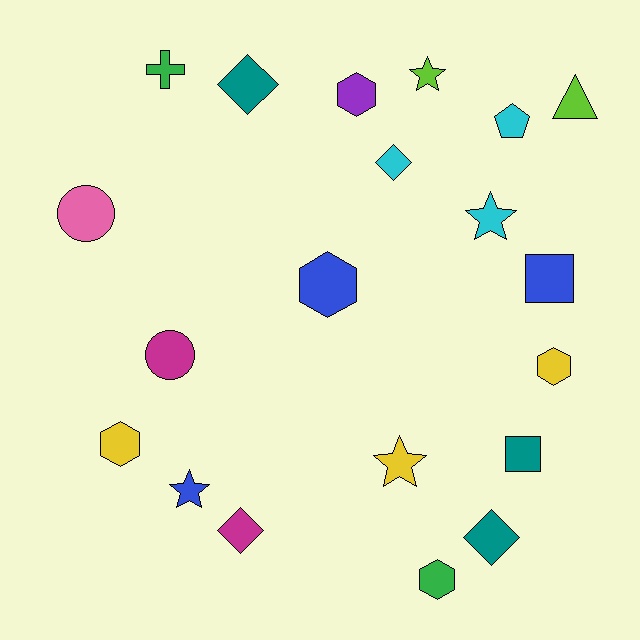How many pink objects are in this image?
There is 1 pink object.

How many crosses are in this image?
There is 1 cross.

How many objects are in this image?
There are 20 objects.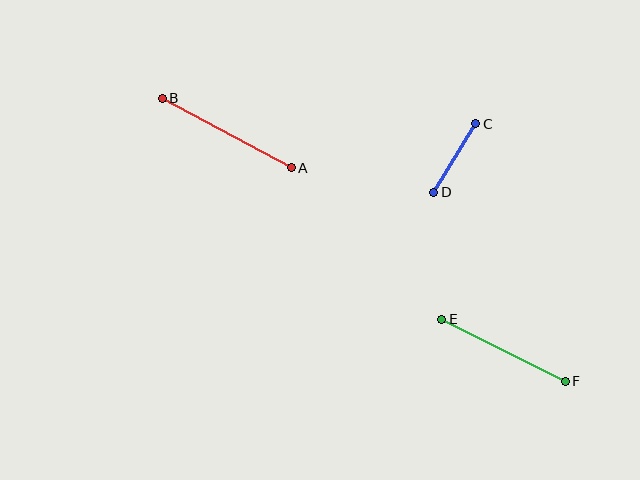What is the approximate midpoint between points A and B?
The midpoint is at approximately (227, 133) pixels.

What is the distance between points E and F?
The distance is approximately 138 pixels.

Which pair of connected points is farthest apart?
Points A and B are farthest apart.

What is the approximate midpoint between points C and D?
The midpoint is at approximately (455, 158) pixels.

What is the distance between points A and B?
The distance is approximately 147 pixels.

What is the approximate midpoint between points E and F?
The midpoint is at approximately (504, 350) pixels.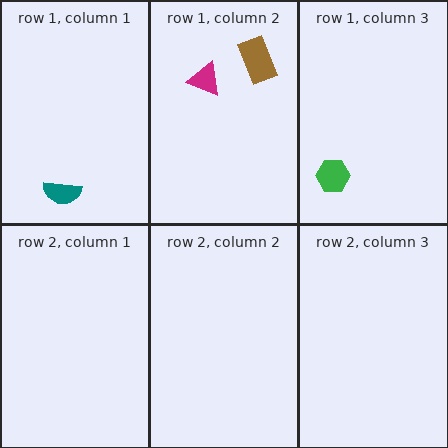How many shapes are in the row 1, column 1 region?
1.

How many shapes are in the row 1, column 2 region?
2.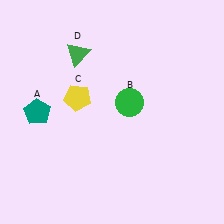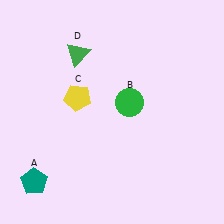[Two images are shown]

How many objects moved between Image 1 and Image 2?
1 object moved between the two images.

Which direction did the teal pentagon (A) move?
The teal pentagon (A) moved down.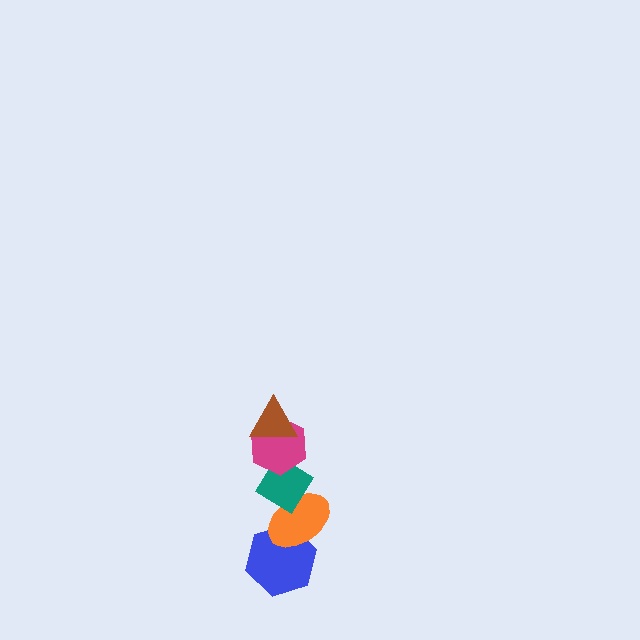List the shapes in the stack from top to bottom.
From top to bottom: the brown triangle, the magenta hexagon, the teal diamond, the orange ellipse, the blue hexagon.